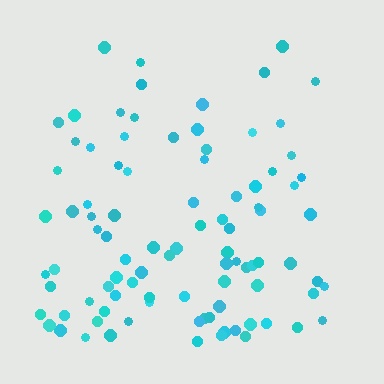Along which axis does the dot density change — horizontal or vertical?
Vertical.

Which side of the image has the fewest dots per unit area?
The top.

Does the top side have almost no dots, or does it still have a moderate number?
Still a moderate number, just noticeably fewer than the bottom.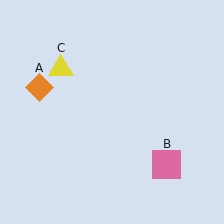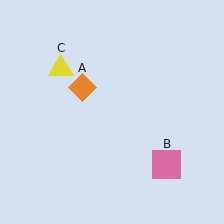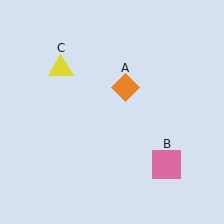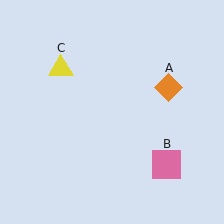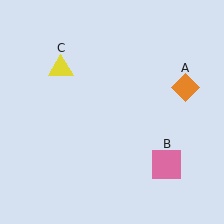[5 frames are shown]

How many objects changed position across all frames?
1 object changed position: orange diamond (object A).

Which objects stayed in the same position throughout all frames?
Pink square (object B) and yellow triangle (object C) remained stationary.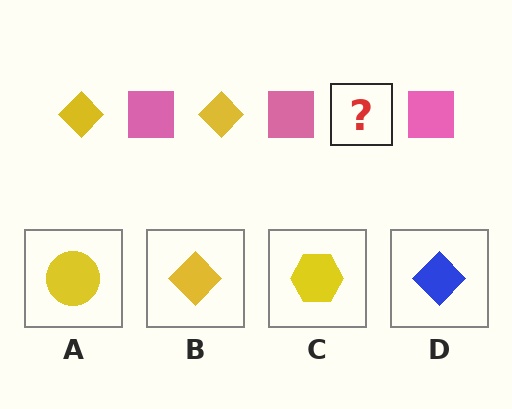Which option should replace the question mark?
Option B.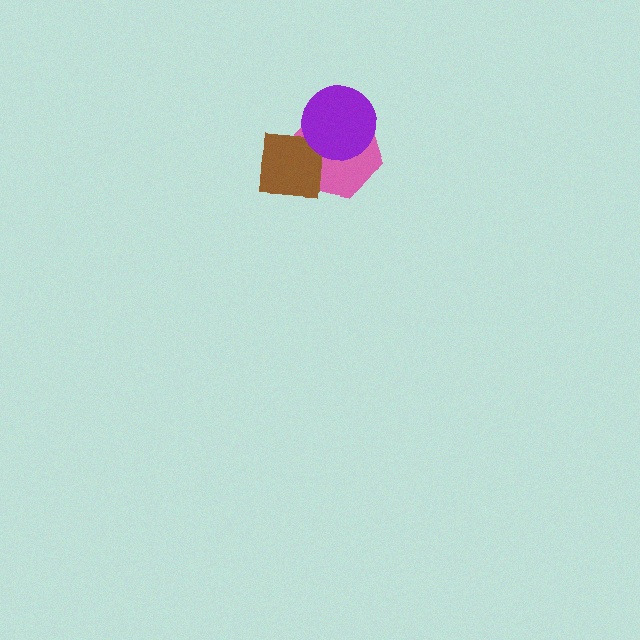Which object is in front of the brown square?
The purple circle is in front of the brown square.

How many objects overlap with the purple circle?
2 objects overlap with the purple circle.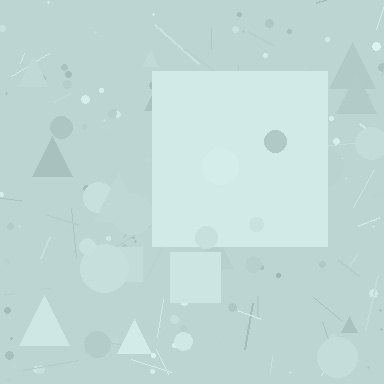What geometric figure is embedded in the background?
A square is embedded in the background.